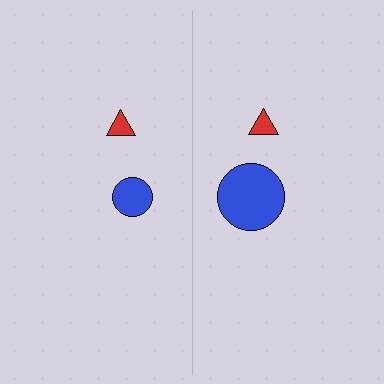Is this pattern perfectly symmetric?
No, the pattern is not perfectly symmetric. The blue circle on the right side has a different size than its mirror counterpart.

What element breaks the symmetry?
The blue circle on the right side has a different size than its mirror counterpart.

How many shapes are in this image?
There are 4 shapes in this image.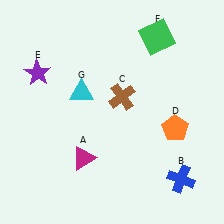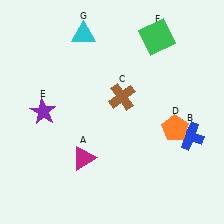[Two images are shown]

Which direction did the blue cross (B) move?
The blue cross (B) moved up.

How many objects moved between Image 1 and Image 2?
3 objects moved between the two images.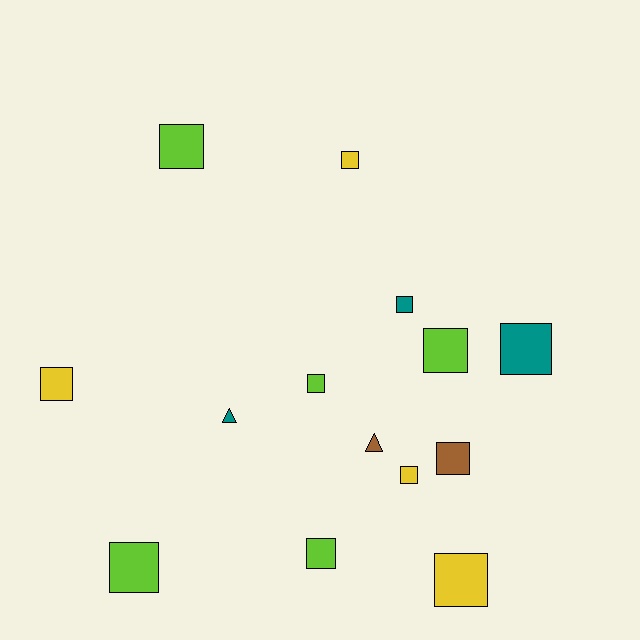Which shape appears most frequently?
Square, with 12 objects.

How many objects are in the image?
There are 14 objects.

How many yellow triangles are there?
There are no yellow triangles.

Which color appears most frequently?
Lime, with 5 objects.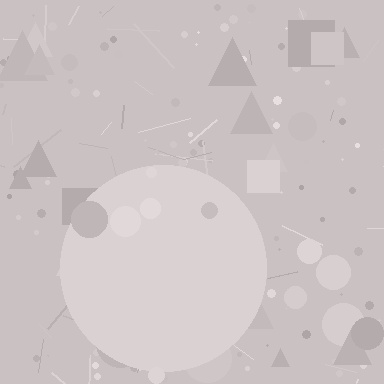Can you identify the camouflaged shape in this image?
The camouflaged shape is a circle.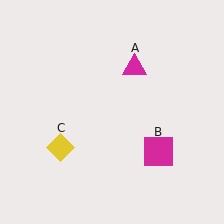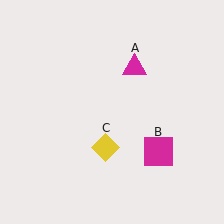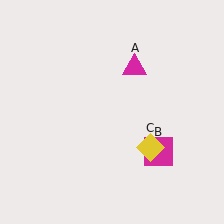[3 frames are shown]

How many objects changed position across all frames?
1 object changed position: yellow diamond (object C).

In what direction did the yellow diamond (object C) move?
The yellow diamond (object C) moved right.